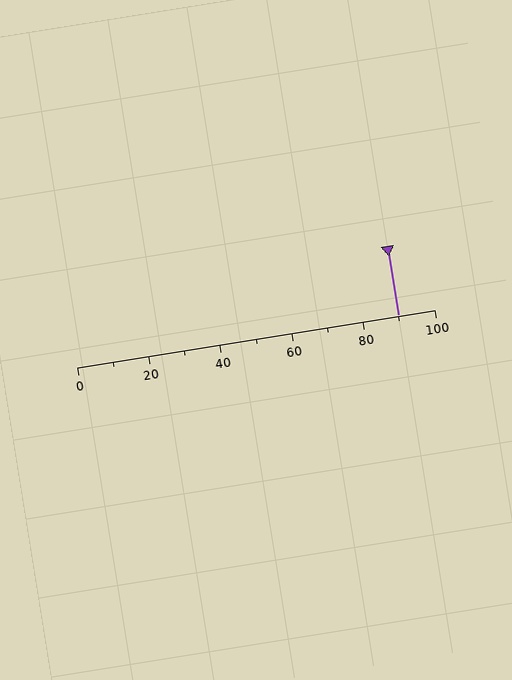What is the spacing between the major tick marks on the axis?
The major ticks are spaced 20 apart.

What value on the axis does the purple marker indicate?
The marker indicates approximately 90.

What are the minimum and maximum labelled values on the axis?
The axis runs from 0 to 100.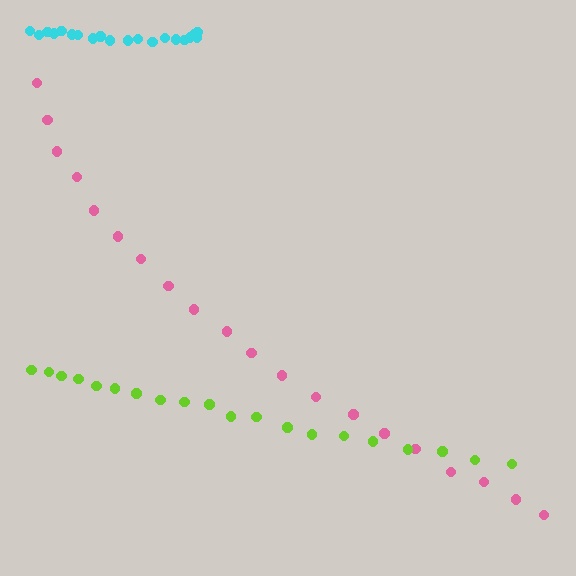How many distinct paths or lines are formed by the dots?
There are 3 distinct paths.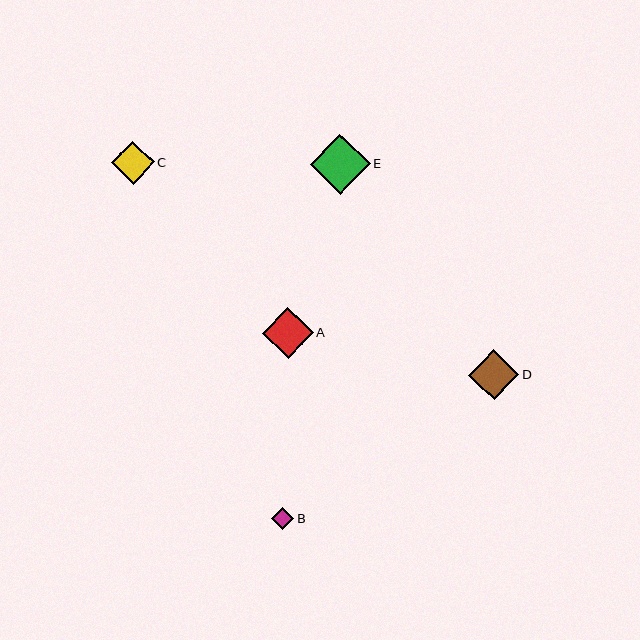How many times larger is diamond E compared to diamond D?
Diamond E is approximately 1.2 times the size of diamond D.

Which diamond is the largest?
Diamond E is the largest with a size of approximately 60 pixels.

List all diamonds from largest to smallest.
From largest to smallest: E, A, D, C, B.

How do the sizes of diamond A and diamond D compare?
Diamond A and diamond D are approximately the same size.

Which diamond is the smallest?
Diamond B is the smallest with a size of approximately 22 pixels.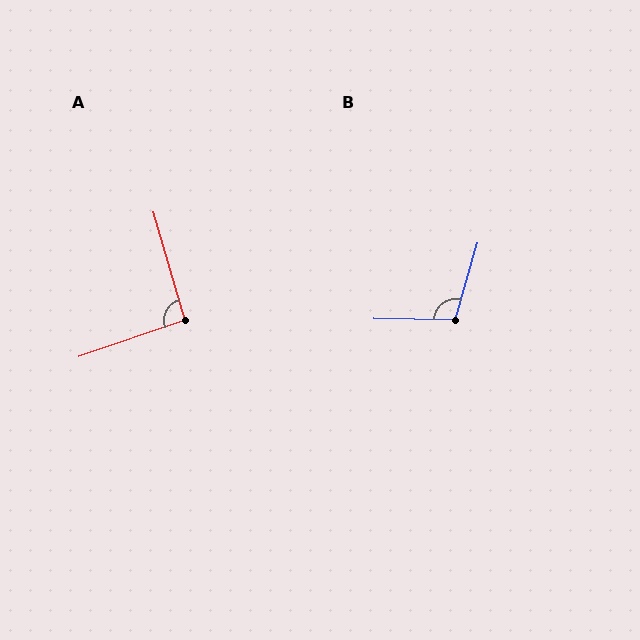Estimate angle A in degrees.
Approximately 93 degrees.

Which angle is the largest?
B, at approximately 105 degrees.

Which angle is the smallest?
A, at approximately 93 degrees.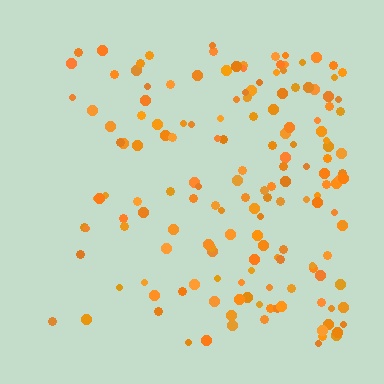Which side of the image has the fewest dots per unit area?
The left.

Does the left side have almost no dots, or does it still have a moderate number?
Still a moderate number, just noticeably fewer than the right.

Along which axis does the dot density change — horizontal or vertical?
Horizontal.